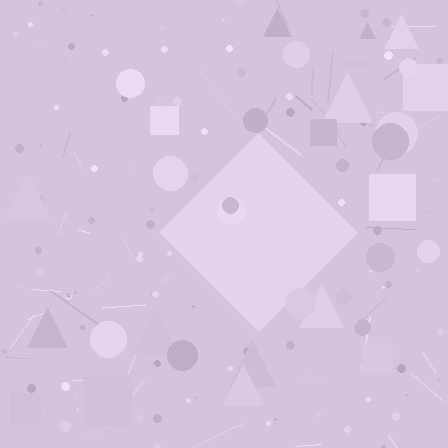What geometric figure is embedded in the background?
A diamond is embedded in the background.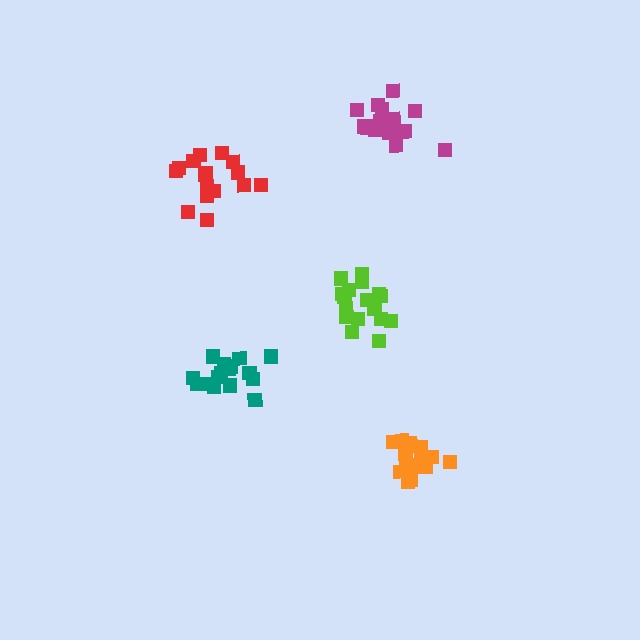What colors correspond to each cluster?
The clusters are colored: red, teal, lime, orange, magenta.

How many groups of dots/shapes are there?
There are 5 groups.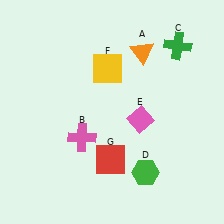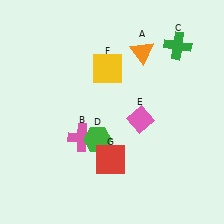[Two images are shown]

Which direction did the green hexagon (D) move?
The green hexagon (D) moved left.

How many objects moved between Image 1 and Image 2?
1 object moved between the two images.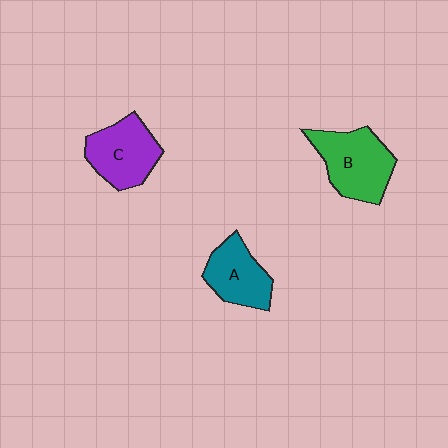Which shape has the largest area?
Shape B (green).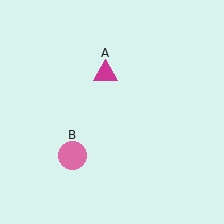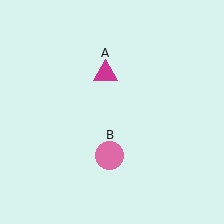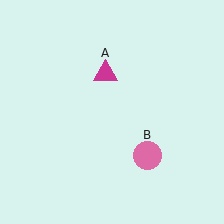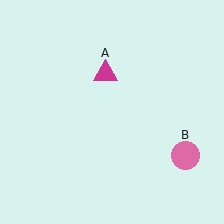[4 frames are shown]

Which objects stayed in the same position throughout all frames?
Magenta triangle (object A) remained stationary.